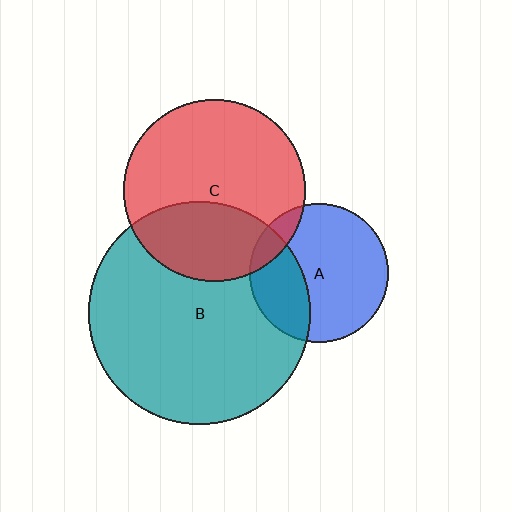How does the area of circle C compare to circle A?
Approximately 1.7 times.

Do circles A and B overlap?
Yes.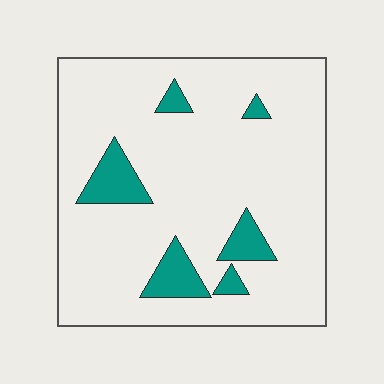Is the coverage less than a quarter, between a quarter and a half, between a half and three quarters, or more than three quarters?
Less than a quarter.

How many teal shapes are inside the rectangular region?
6.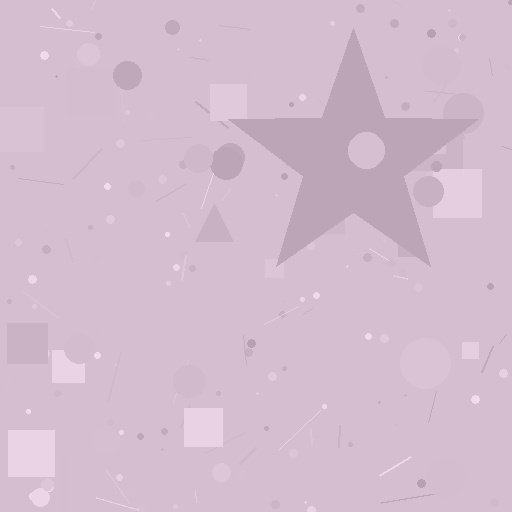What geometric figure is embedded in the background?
A star is embedded in the background.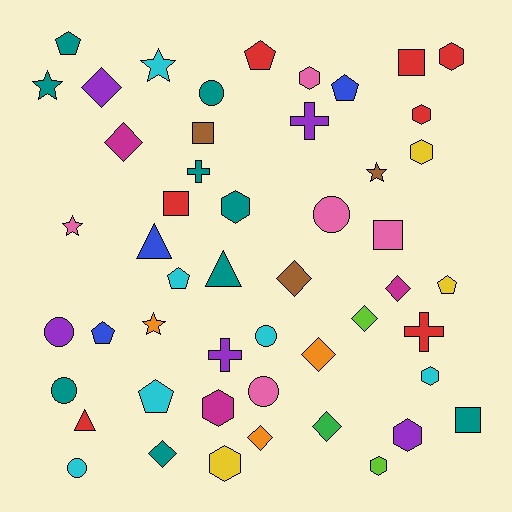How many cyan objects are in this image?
There are 6 cyan objects.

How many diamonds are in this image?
There are 9 diamonds.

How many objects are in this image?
There are 50 objects.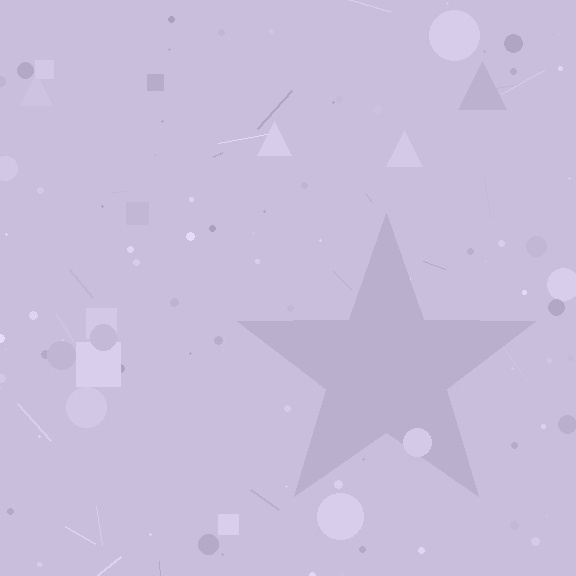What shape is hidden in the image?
A star is hidden in the image.